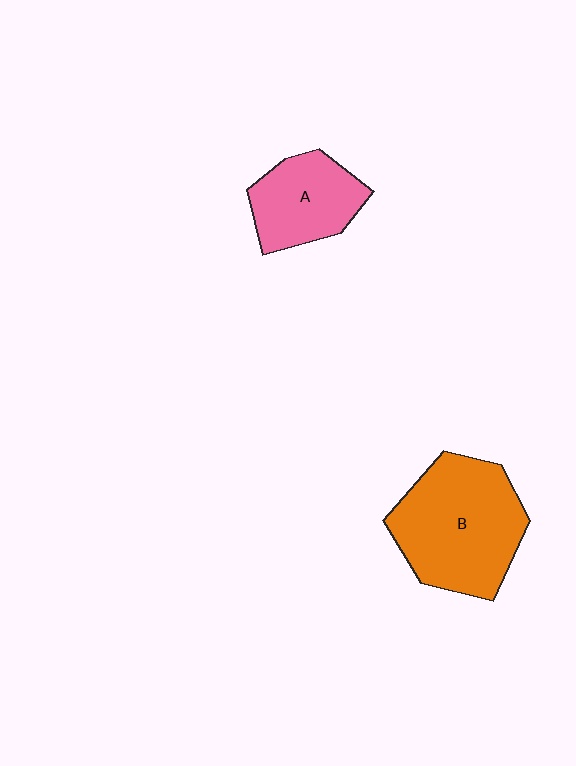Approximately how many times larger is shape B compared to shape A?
Approximately 1.7 times.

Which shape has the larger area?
Shape B (orange).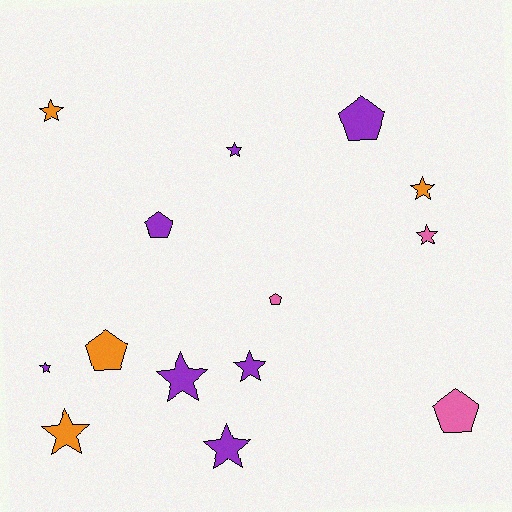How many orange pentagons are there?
There is 1 orange pentagon.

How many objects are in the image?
There are 14 objects.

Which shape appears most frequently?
Star, with 9 objects.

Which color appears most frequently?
Purple, with 7 objects.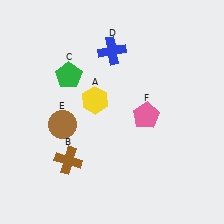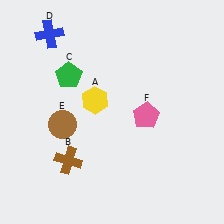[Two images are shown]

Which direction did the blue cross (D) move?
The blue cross (D) moved left.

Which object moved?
The blue cross (D) moved left.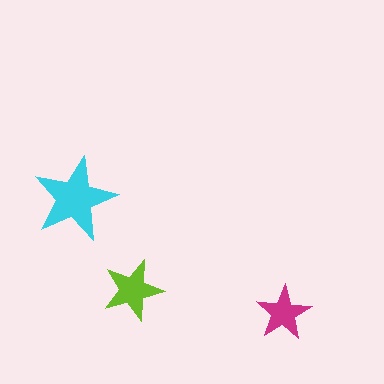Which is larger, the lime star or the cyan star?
The cyan one.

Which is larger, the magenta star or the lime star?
The lime one.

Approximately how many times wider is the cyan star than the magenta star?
About 1.5 times wider.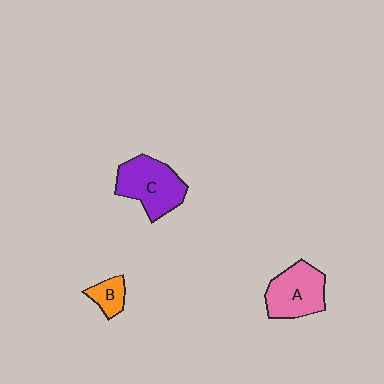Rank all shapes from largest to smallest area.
From largest to smallest: C (purple), A (pink), B (orange).